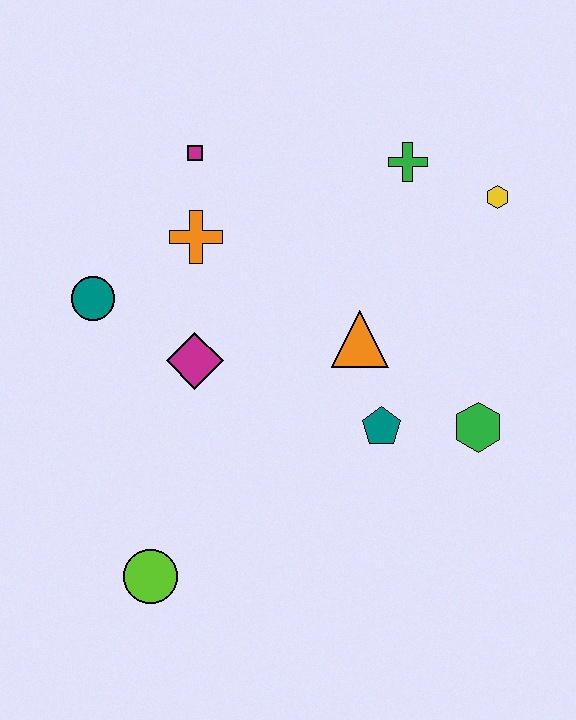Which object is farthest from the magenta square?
The lime circle is farthest from the magenta square.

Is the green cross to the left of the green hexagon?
Yes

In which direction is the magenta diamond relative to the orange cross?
The magenta diamond is below the orange cross.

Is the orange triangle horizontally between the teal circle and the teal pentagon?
Yes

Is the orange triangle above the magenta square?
No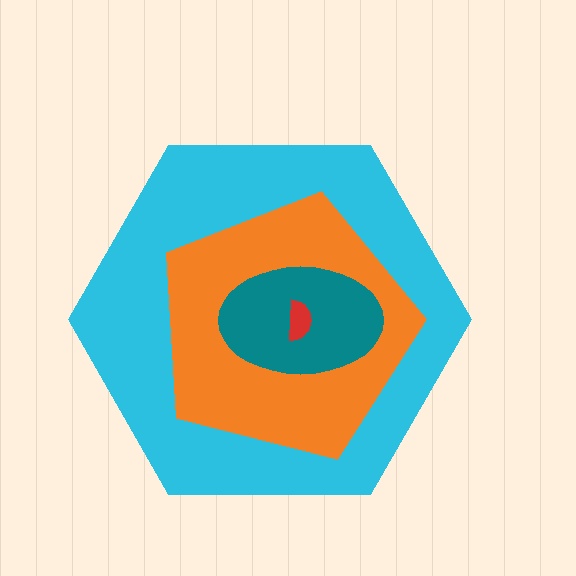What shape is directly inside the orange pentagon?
The teal ellipse.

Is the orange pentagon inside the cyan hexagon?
Yes.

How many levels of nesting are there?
4.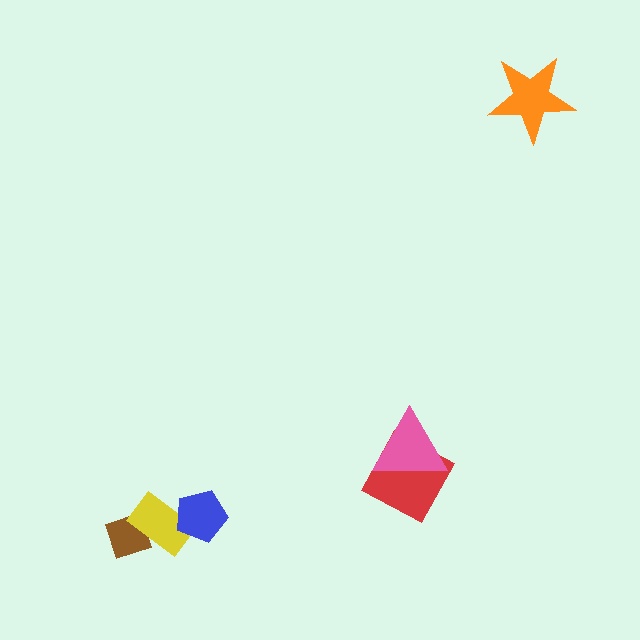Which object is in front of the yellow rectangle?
The blue pentagon is in front of the yellow rectangle.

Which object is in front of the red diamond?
The pink triangle is in front of the red diamond.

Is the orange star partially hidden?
No, no other shape covers it.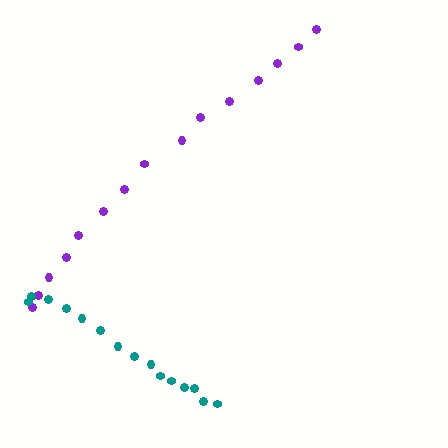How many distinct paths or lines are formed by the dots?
There are 2 distinct paths.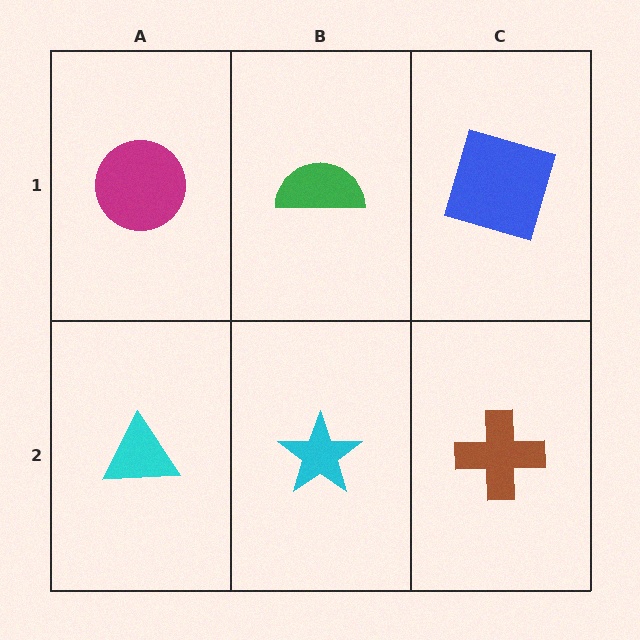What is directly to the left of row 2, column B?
A cyan triangle.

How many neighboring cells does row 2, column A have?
2.